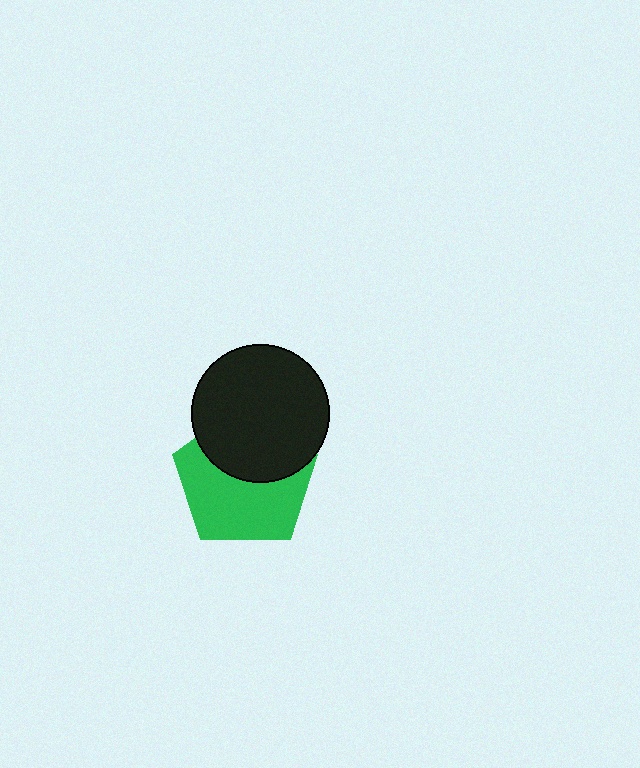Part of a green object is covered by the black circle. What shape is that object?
It is a pentagon.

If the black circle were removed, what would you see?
You would see the complete green pentagon.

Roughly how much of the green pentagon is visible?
About half of it is visible (roughly 58%).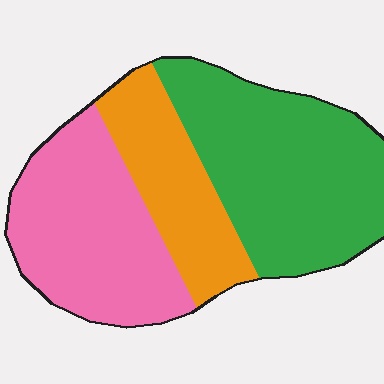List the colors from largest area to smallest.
From largest to smallest: green, pink, orange.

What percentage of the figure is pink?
Pink takes up between a quarter and a half of the figure.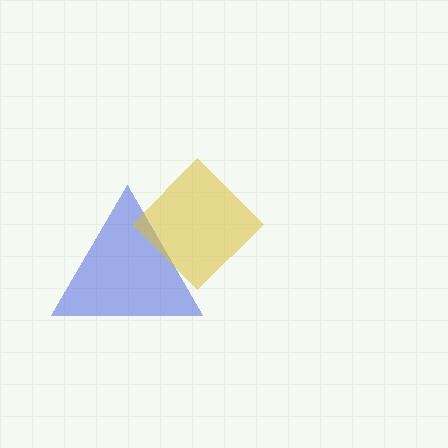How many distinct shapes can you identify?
There are 2 distinct shapes: a blue triangle, a yellow diamond.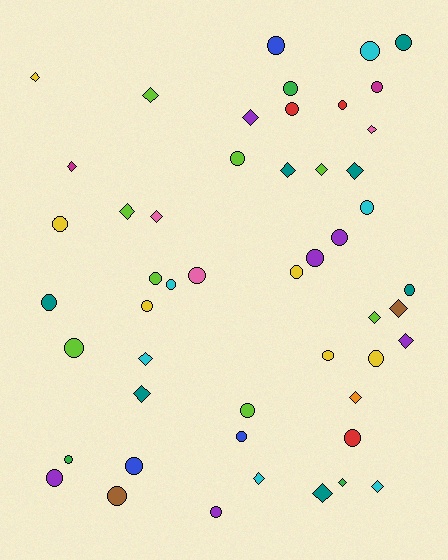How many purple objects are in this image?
There are 6 purple objects.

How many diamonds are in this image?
There are 20 diamonds.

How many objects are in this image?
There are 50 objects.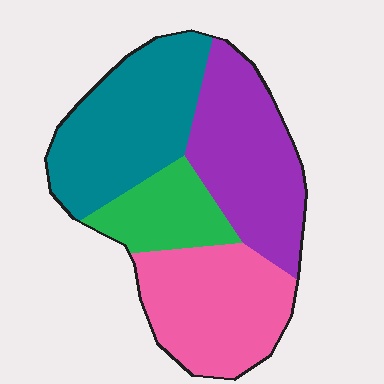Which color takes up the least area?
Green, at roughly 15%.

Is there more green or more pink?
Pink.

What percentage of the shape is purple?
Purple takes up about one quarter (1/4) of the shape.